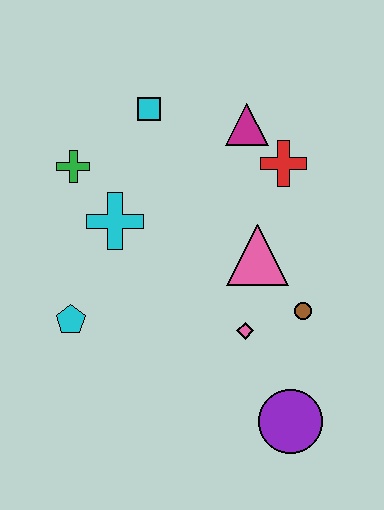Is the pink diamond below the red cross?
Yes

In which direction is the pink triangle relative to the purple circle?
The pink triangle is above the purple circle.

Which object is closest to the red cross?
The magenta triangle is closest to the red cross.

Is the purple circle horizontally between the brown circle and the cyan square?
Yes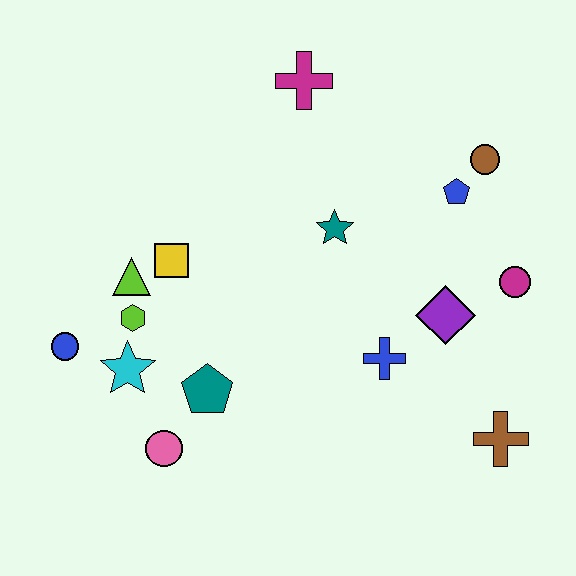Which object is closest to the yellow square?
The lime triangle is closest to the yellow square.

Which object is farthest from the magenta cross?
The brown cross is farthest from the magenta cross.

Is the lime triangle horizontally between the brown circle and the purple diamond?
No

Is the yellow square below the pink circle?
No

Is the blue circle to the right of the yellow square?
No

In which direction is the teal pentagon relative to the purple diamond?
The teal pentagon is to the left of the purple diamond.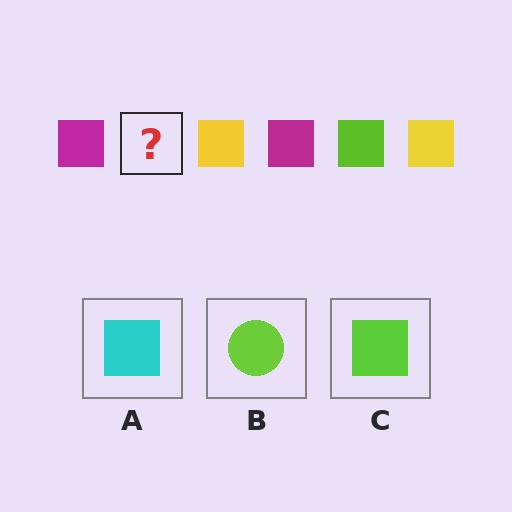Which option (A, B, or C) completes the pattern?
C.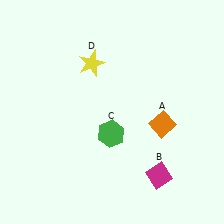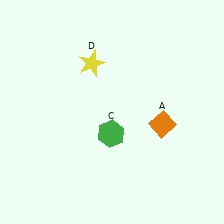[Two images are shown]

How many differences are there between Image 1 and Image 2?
There is 1 difference between the two images.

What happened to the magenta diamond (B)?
The magenta diamond (B) was removed in Image 2. It was in the bottom-right area of Image 1.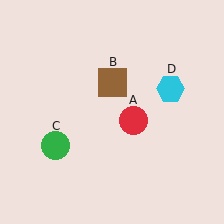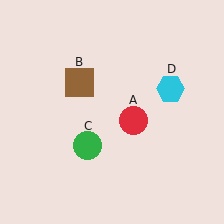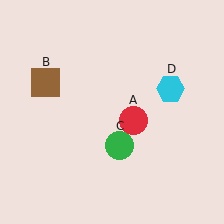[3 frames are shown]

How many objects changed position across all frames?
2 objects changed position: brown square (object B), green circle (object C).